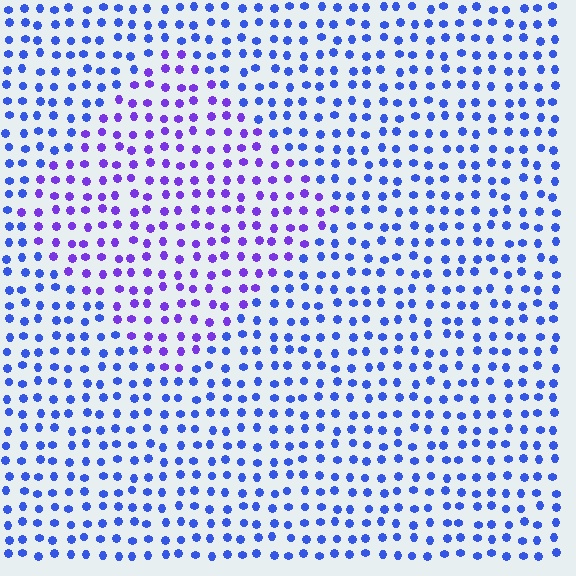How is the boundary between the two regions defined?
The boundary is defined purely by a slight shift in hue (about 36 degrees). Spacing, size, and orientation are identical on both sides.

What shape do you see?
I see a diamond.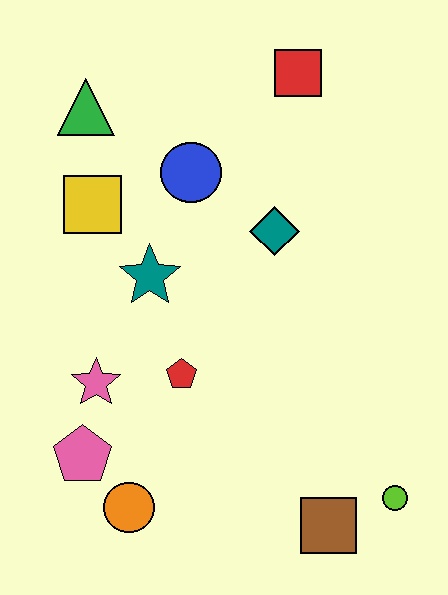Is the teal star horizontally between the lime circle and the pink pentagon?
Yes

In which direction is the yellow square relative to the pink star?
The yellow square is above the pink star.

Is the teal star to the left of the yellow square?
No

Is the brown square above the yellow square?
No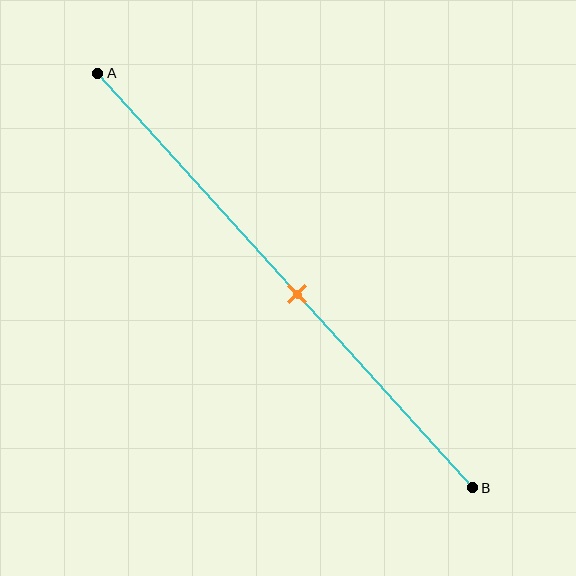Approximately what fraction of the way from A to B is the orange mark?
The orange mark is approximately 55% of the way from A to B.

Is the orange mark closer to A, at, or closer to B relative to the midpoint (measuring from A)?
The orange mark is closer to point B than the midpoint of segment AB.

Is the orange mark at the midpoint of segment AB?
No, the mark is at about 55% from A, not at the 50% midpoint.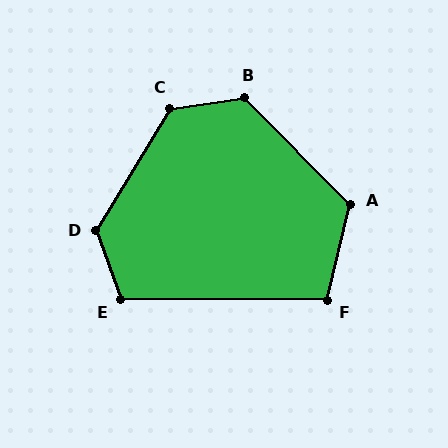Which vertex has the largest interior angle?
D, at approximately 130 degrees.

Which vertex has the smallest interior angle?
F, at approximately 104 degrees.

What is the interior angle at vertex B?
Approximately 127 degrees (obtuse).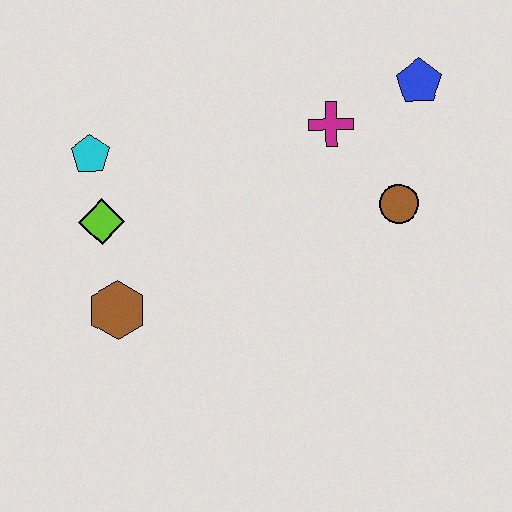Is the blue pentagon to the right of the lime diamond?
Yes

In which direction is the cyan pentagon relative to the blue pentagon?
The cyan pentagon is to the left of the blue pentagon.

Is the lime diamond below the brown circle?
Yes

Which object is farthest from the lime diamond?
The blue pentagon is farthest from the lime diamond.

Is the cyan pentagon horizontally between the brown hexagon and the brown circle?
No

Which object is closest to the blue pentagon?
The magenta cross is closest to the blue pentagon.